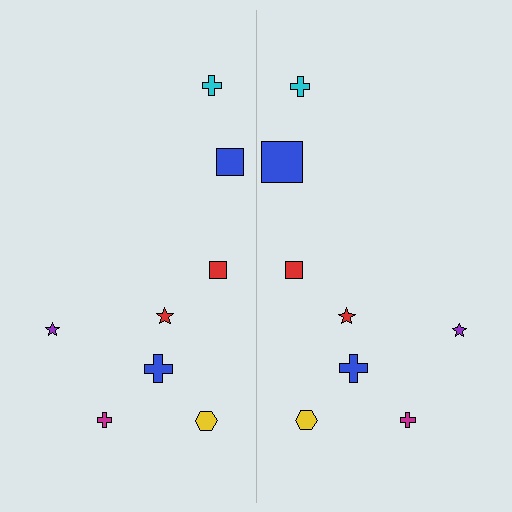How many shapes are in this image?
There are 16 shapes in this image.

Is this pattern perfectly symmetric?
No, the pattern is not perfectly symmetric. The blue square on the right side has a different size than its mirror counterpart.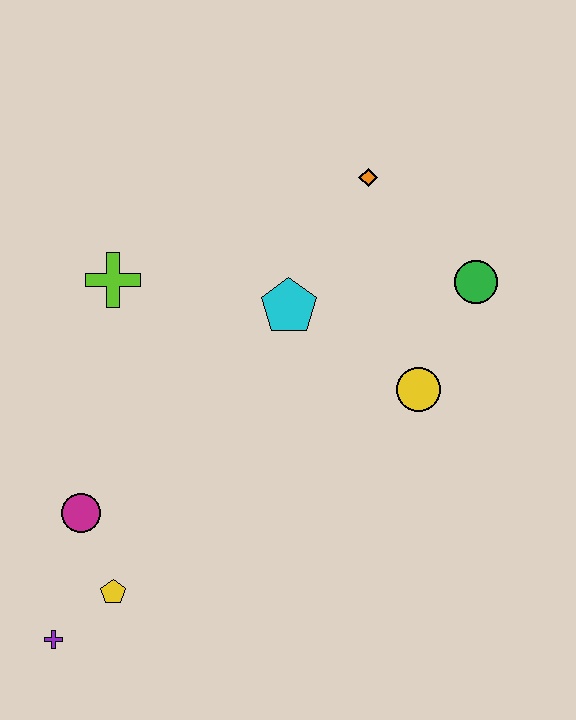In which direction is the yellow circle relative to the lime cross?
The yellow circle is to the right of the lime cross.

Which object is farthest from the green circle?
The purple cross is farthest from the green circle.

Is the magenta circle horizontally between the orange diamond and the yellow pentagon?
No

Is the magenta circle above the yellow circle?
No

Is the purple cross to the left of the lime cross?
Yes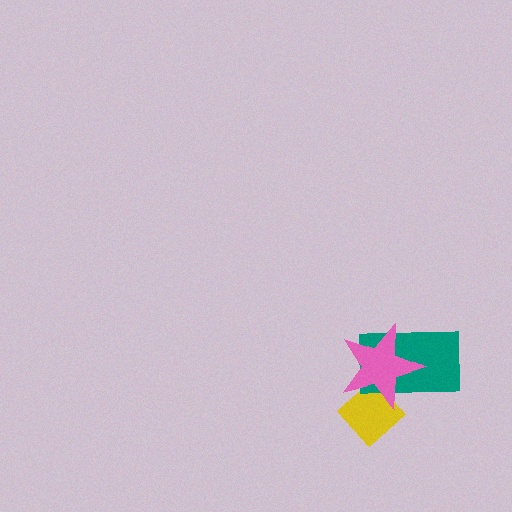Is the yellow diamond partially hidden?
Yes, it is partially covered by another shape.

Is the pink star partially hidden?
No, no other shape covers it.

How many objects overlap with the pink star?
2 objects overlap with the pink star.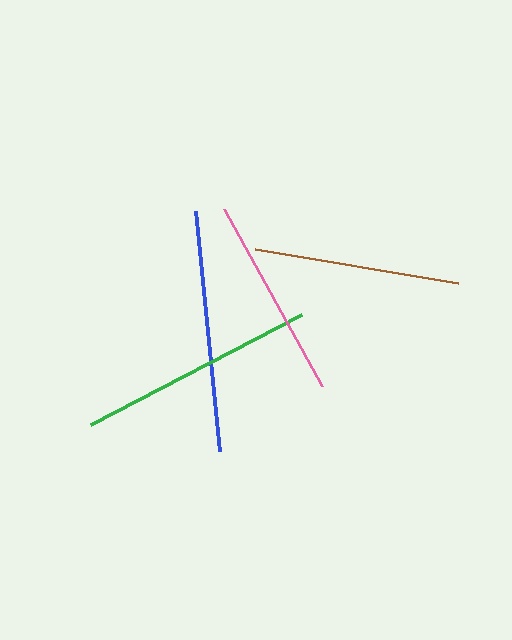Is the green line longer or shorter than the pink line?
The green line is longer than the pink line.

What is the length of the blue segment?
The blue segment is approximately 241 pixels long.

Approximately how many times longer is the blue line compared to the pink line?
The blue line is approximately 1.2 times the length of the pink line.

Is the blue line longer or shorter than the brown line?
The blue line is longer than the brown line.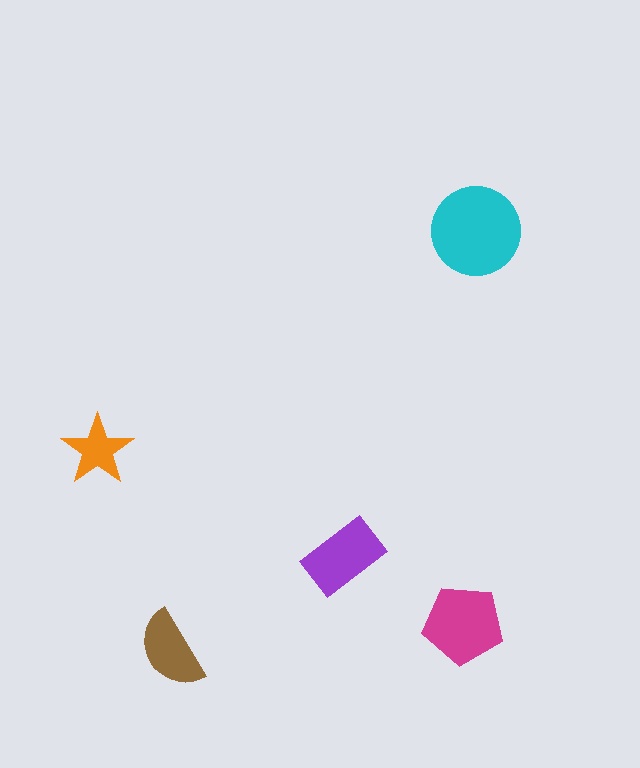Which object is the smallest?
The orange star.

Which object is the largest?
The cyan circle.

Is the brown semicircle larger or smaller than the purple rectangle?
Smaller.